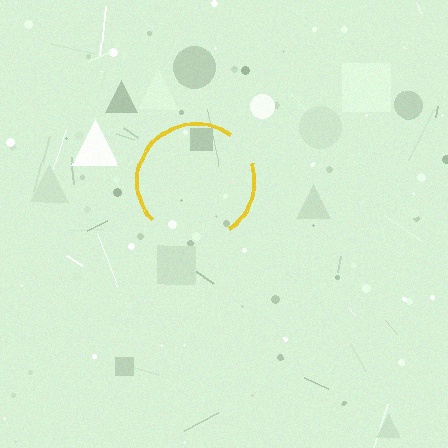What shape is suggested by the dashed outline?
The dashed outline suggests a circle.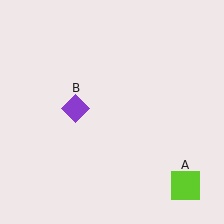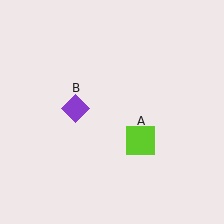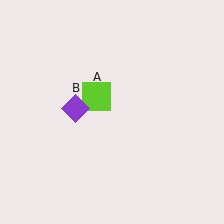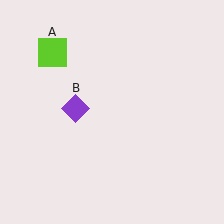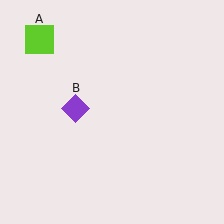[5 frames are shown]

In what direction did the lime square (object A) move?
The lime square (object A) moved up and to the left.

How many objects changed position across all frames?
1 object changed position: lime square (object A).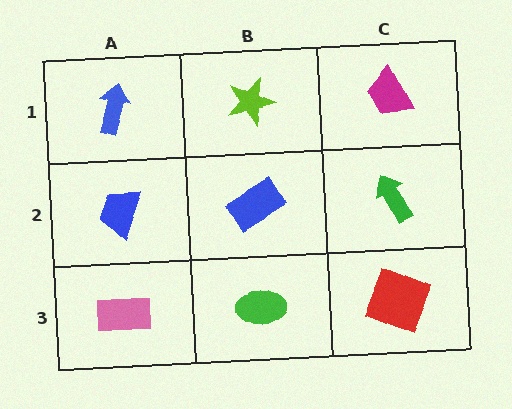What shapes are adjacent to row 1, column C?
A green arrow (row 2, column C), a lime star (row 1, column B).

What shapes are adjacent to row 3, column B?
A blue rectangle (row 2, column B), a pink rectangle (row 3, column A), a red square (row 3, column C).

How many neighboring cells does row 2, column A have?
3.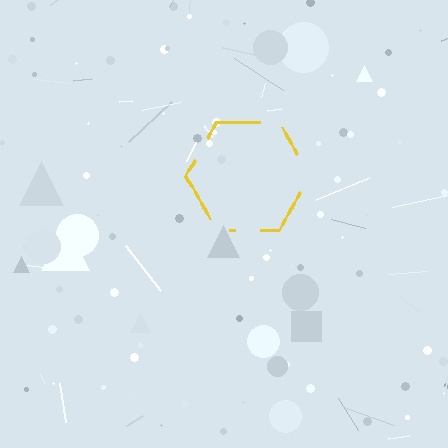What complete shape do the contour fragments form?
The contour fragments form a hexagon.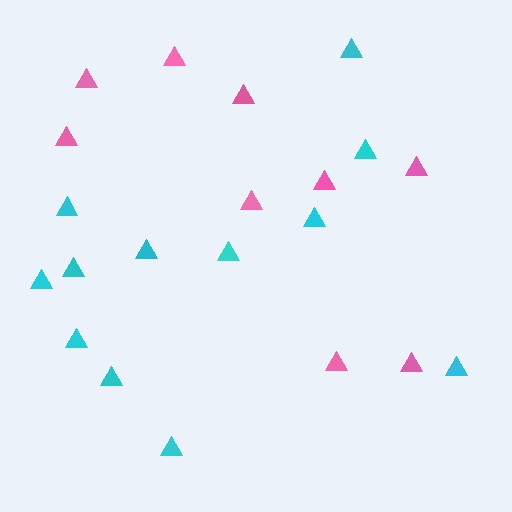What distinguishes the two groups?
There are 2 groups: one group of pink triangles (9) and one group of cyan triangles (12).